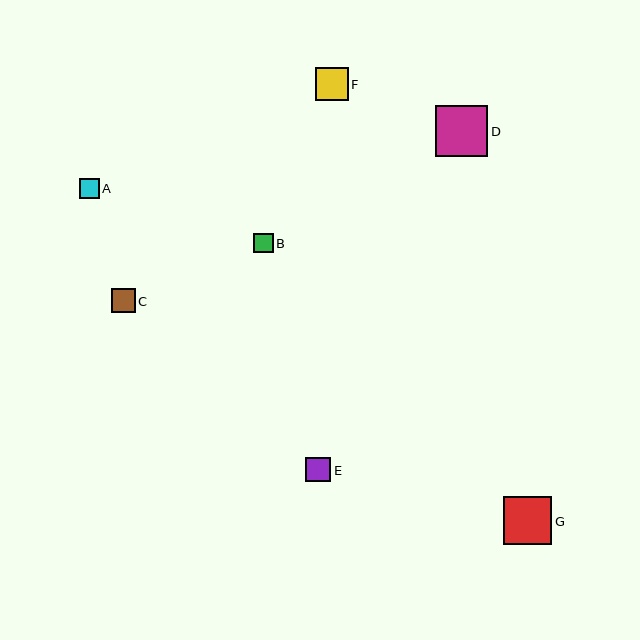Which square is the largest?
Square D is the largest with a size of approximately 52 pixels.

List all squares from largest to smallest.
From largest to smallest: D, G, F, E, C, A, B.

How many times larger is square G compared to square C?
Square G is approximately 2.0 times the size of square C.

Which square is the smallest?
Square B is the smallest with a size of approximately 19 pixels.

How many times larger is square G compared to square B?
Square G is approximately 2.5 times the size of square B.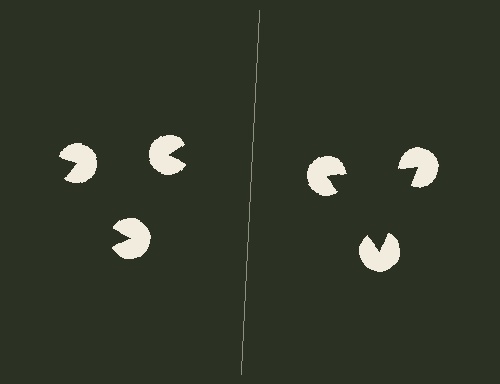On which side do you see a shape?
An illusory triangle appears on the right side. On the left side the wedge cuts are rotated, so no coherent shape forms.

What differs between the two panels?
The pac-man discs are positioned identically on both sides; only the wedge orientations differ. On the right they align to a triangle; on the left they are misaligned.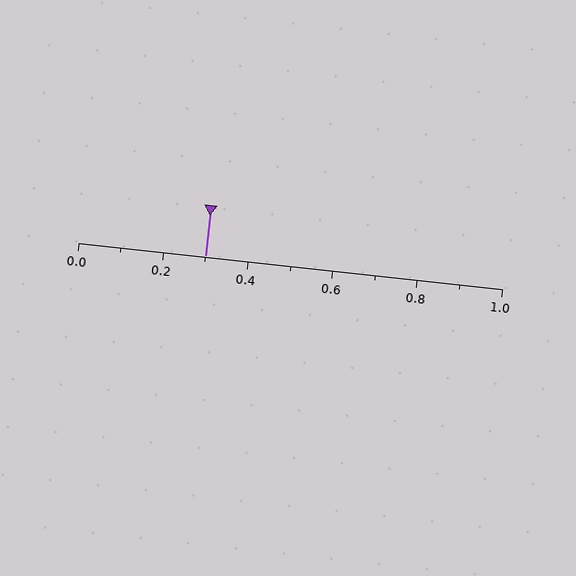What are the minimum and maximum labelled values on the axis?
The axis runs from 0.0 to 1.0.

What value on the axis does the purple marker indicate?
The marker indicates approximately 0.3.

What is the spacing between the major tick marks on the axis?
The major ticks are spaced 0.2 apart.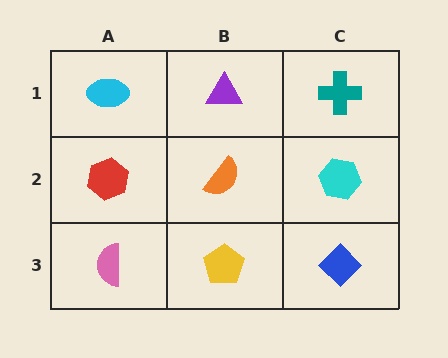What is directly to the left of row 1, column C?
A purple triangle.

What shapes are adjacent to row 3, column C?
A cyan hexagon (row 2, column C), a yellow pentagon (row 3, column B).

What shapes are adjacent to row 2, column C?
A teal cross (row 1, column C), a blue diamond (row 3, column C), an orange semicircle (row 2, column B).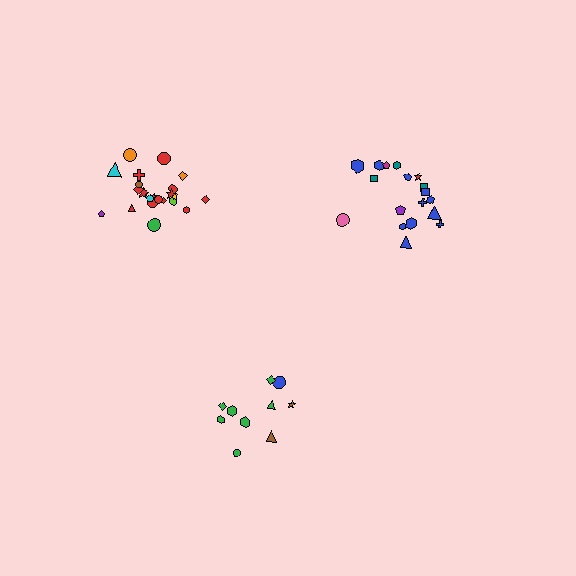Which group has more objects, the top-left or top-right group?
The top-left group.